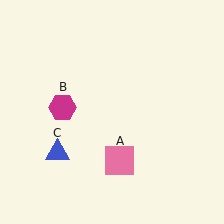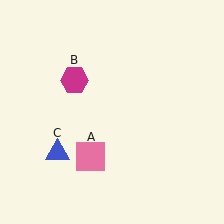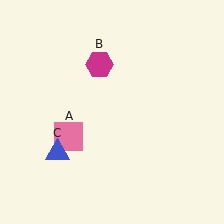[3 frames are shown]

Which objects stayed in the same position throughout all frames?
Blue triangle (object C) remained stationary.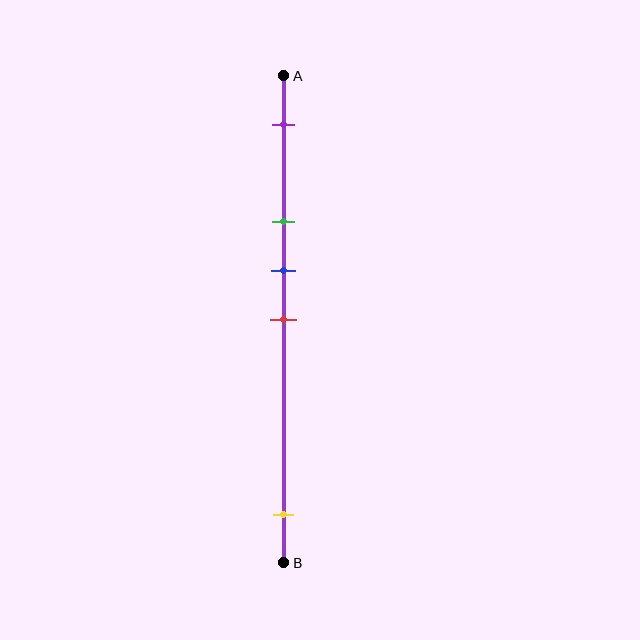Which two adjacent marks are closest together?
The blue and red marks are the closest adjacent pair.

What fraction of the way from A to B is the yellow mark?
The yellow mark is approximately 90% (0.9) of the way from A to B.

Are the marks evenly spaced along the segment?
No, the marks are not evenly spaced.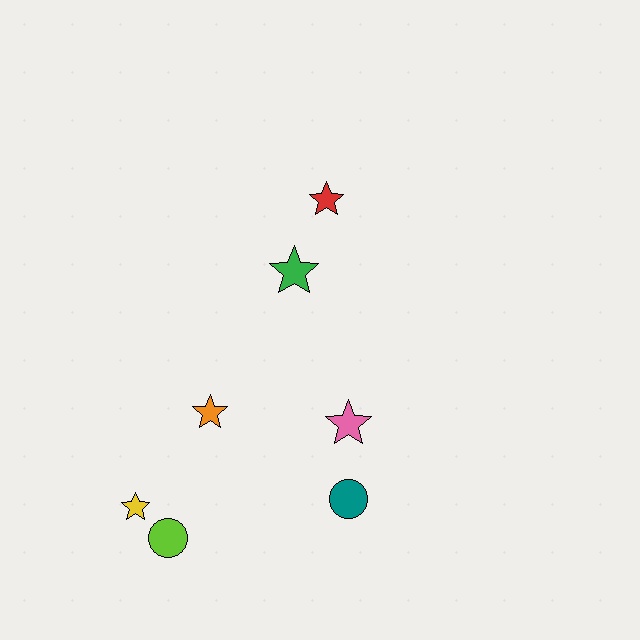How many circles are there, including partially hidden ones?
There are 2 circles.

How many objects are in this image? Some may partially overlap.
There are 7 objects.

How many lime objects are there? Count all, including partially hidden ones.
There is 1 lime object.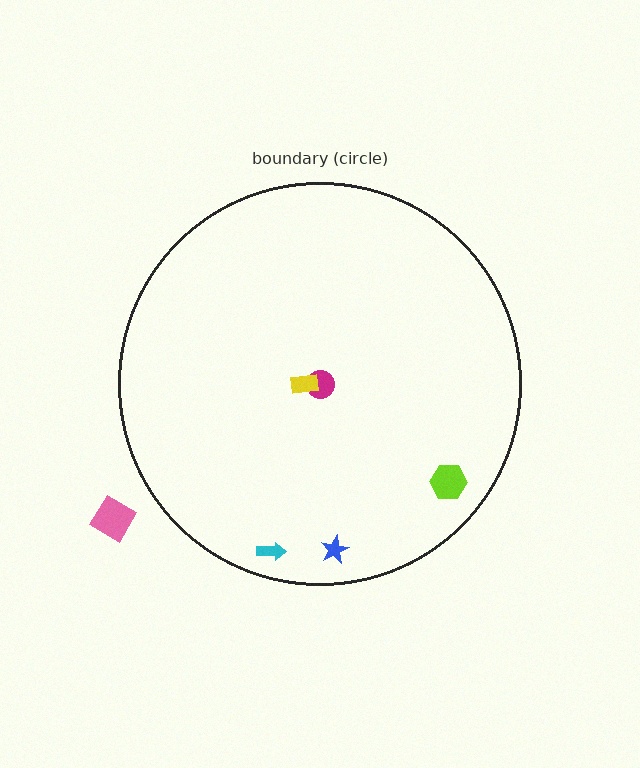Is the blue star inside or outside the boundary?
Inside.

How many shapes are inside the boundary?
5 inside, 1 outside.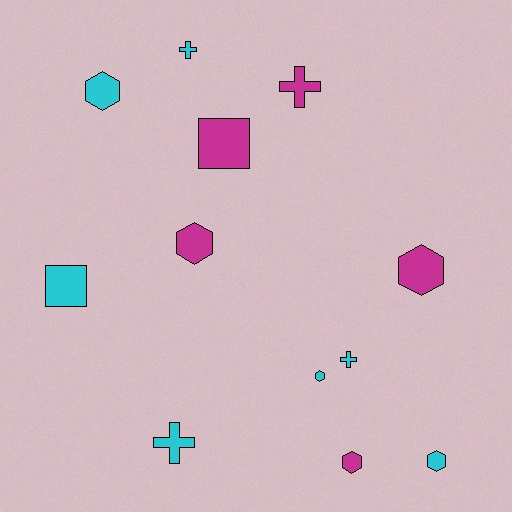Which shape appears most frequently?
Hexagon, with 6 objects.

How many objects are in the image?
There are 12 objects.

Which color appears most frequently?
Cyan, with 7 objects.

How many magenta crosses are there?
There is 1 magenta cross.